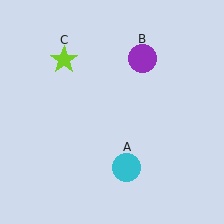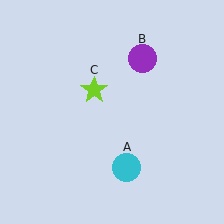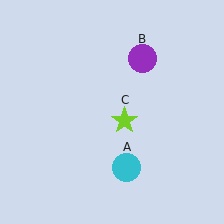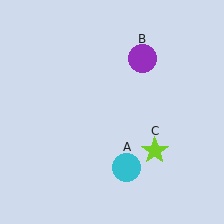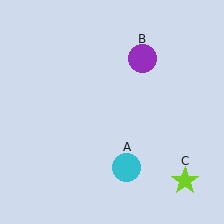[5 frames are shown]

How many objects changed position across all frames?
1 object changed position: lime star (object C).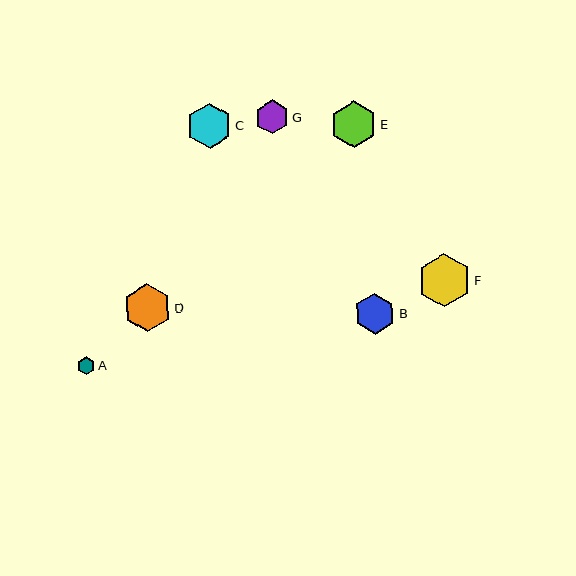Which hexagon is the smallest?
Hexagon A is the smallest with a size of approximately 18 pixels.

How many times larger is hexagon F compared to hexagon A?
Hexagon F is approximately 3.0 times the size of hexagon A.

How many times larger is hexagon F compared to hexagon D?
Hexagon F is approximately 1.1 times the size of hexagon D.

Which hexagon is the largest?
Hexagon F is the largest with a size of approximately 53 pixels.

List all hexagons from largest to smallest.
From largest to smallest: F, D, E, C, B, G, A.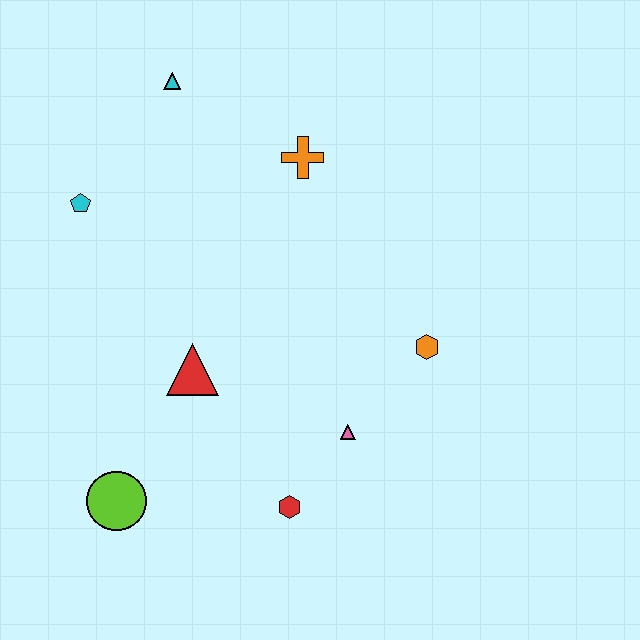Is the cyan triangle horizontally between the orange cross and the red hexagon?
No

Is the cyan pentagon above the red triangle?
Yes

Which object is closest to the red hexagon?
The pink triangle is closest to the red hexagon.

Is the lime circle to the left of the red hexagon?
Yes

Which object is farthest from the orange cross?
The lime circle is farthest from the orange cross.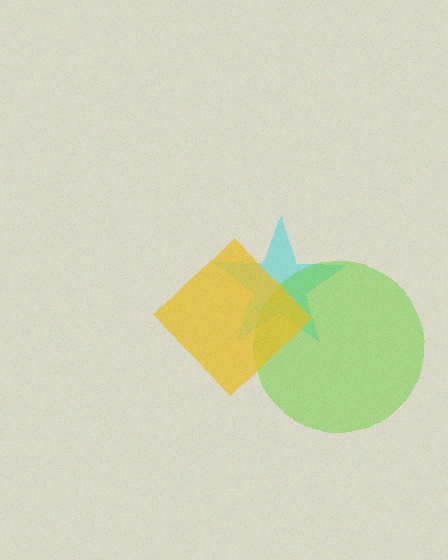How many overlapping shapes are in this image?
There are 3 overlapping shapes in the image.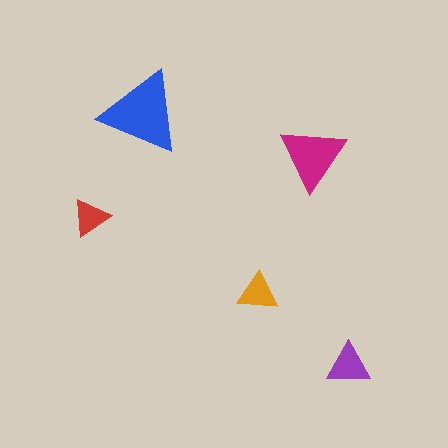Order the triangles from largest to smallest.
the blue one, the magenta one, the purple one, the orange one, the red one.